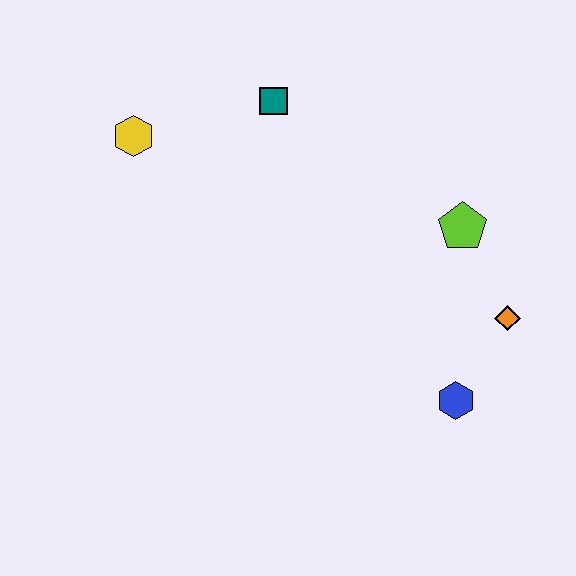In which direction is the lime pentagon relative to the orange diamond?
The lime pentagon is above the orange diamond.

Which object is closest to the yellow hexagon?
The teal square is closest to the yellow hexagon.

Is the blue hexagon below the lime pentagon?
Yes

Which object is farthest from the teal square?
The blue hexagon is farthest from the teal square.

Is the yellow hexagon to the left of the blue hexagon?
Yes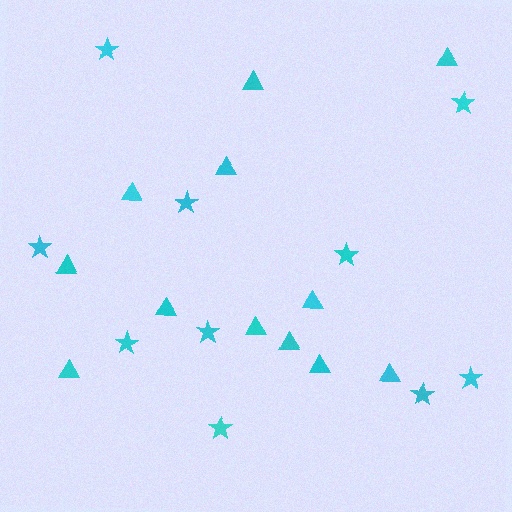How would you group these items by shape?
There are 2 groups: one group of triangles (12) and one group of stars (10).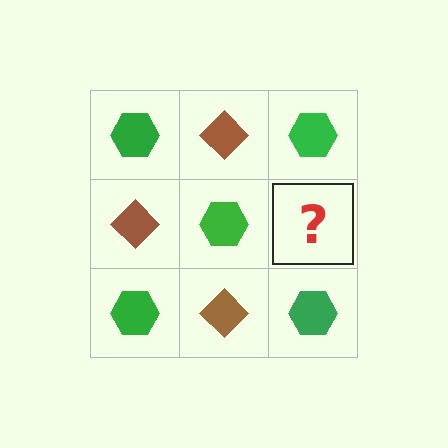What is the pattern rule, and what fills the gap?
The rule is that it alternates green hexagon and brown diamond in a checkerboard pattern. The gap should be filled with a brown diamond.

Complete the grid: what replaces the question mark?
The question mark should be replaced with a brown diamond.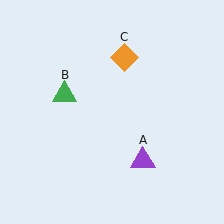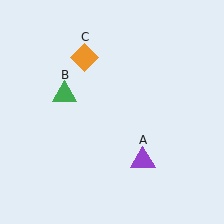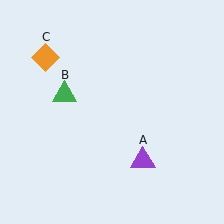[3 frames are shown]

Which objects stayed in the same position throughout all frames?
Purple triangle (object A) and green triangle (object B) remained stationary.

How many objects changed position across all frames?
1 object changed position: orange diamond (object C).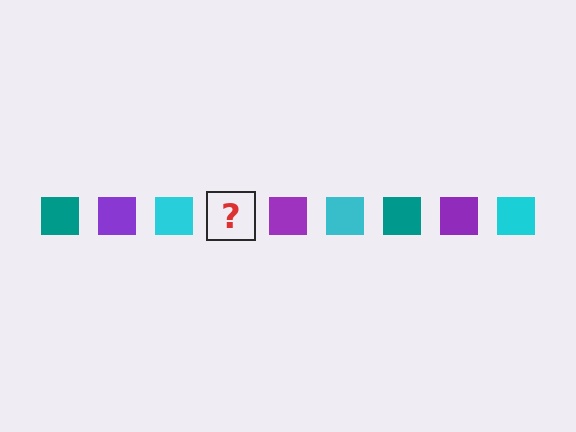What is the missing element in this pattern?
The missing element is a teal square.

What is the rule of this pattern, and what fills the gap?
The rule is that the pattern cycles through teal, purple, cyan squares. The gap should be filled with a teal square.